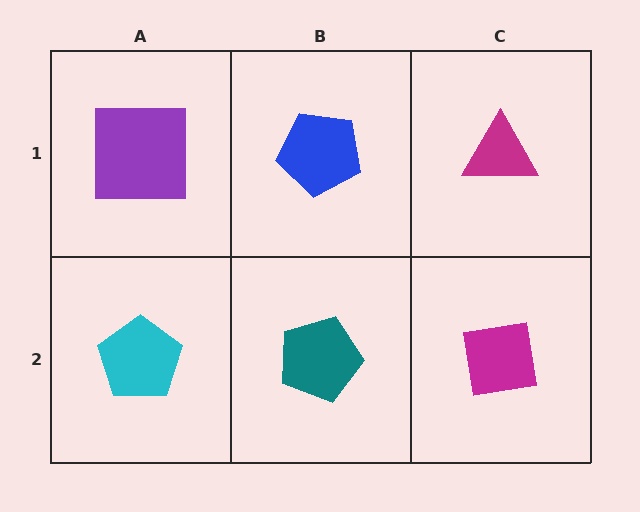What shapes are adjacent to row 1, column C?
A magenta square (row 2, column C), a blue pentagon (row 1, column B).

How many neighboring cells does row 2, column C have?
2.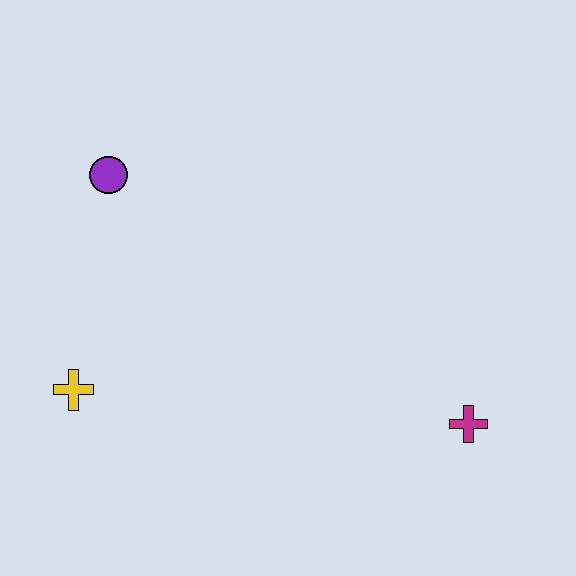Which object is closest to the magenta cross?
The yellow cross is closest to the magenta cross.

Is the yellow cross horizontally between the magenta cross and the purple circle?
No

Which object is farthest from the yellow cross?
The magenta cross is farthest from the yellow cross.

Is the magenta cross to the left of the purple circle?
No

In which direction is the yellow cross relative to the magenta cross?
The yellow cross is to the left of the magenta cross.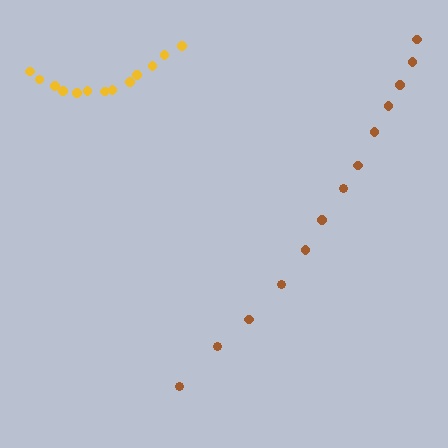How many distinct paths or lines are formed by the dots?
There are 2 distinct paths.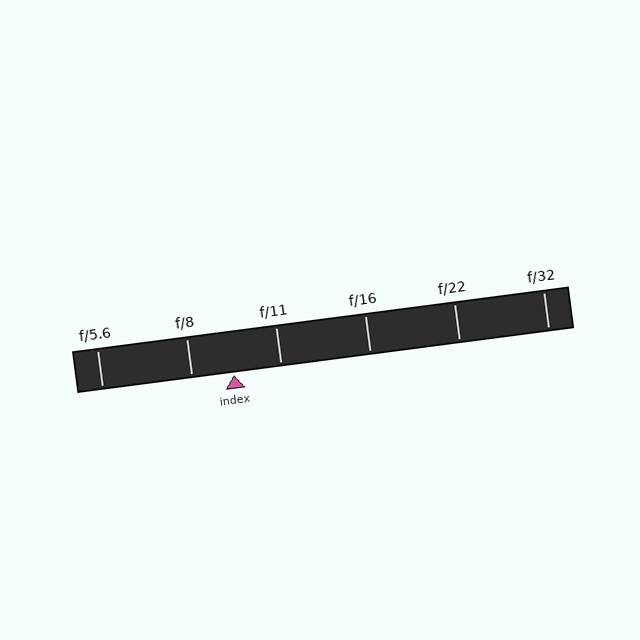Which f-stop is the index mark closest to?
The index mark is closest to f/8.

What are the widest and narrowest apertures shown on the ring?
The widest aperture shown is f/5.6 and the narrowest is f/32.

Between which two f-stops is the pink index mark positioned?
The index mark is between f/8 and f/11.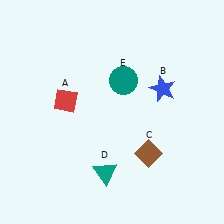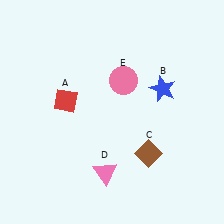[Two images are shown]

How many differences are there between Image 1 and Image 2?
There are 2 differences between the two images.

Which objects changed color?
D changed from teal to pink. E changed from teal to pink.